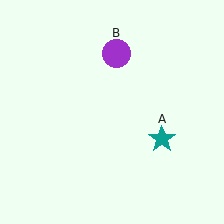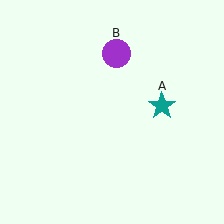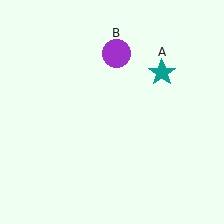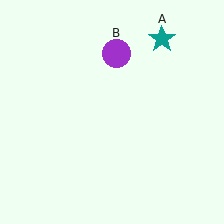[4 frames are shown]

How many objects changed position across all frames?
1 object changed position: teal star (object A).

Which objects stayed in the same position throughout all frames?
Purple circle (object B) remained stationary.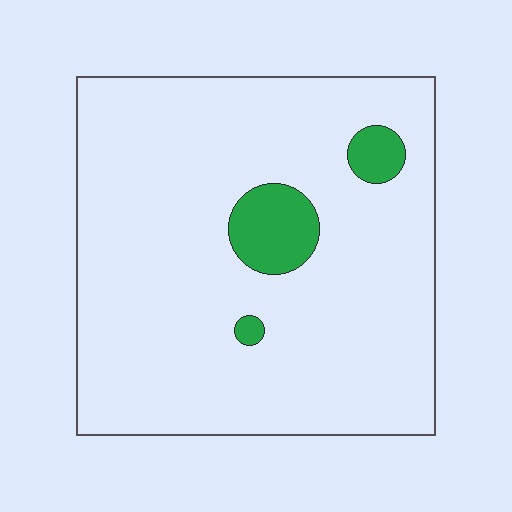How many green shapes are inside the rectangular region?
3.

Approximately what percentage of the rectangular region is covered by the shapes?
Approximately 10%.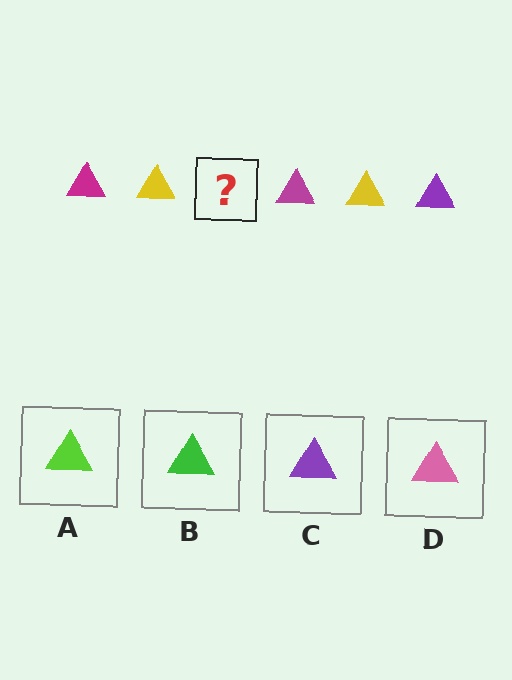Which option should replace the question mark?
Option C.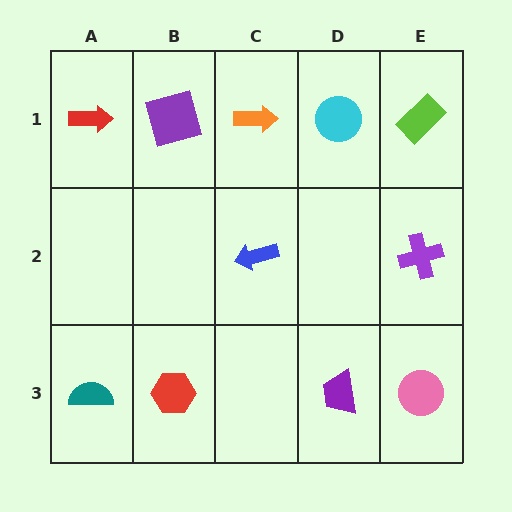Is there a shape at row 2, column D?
No, that cell is empty.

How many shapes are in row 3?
4 shapes.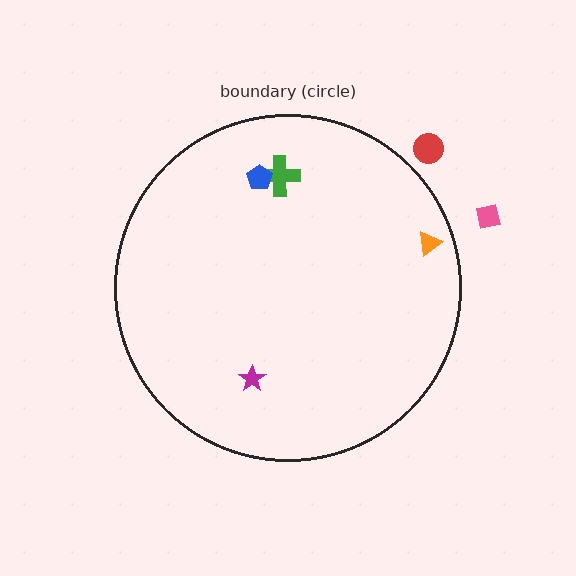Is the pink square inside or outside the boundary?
Outside.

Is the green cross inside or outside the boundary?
Inside.